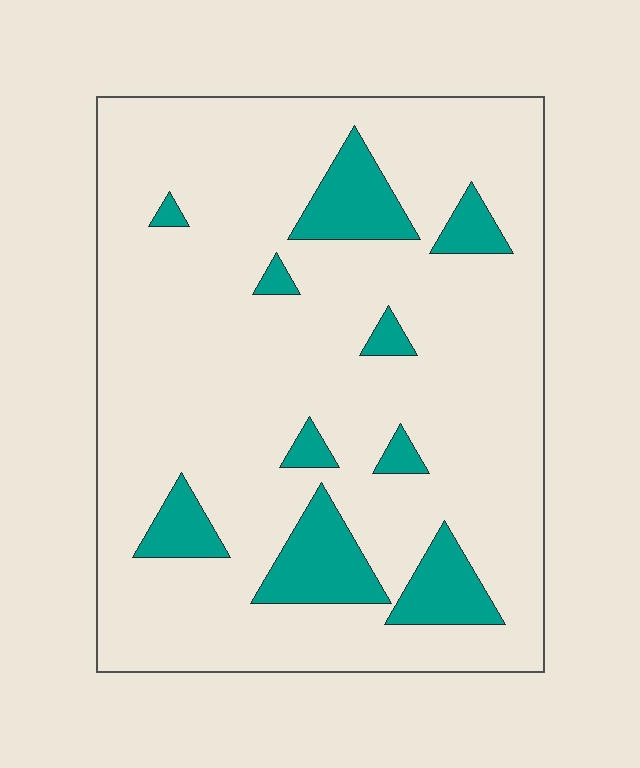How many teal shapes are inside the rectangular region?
10.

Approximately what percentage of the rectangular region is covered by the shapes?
Approximately 15%.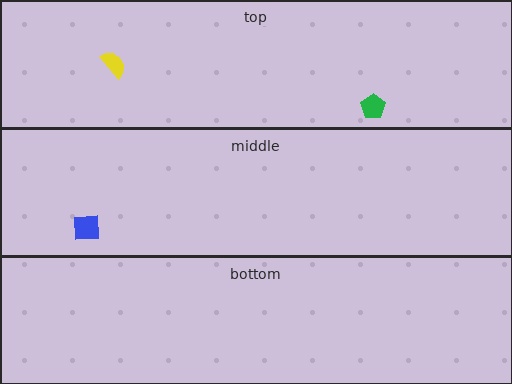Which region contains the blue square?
The middle region.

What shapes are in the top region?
The yellow semicircle, the green pentagon.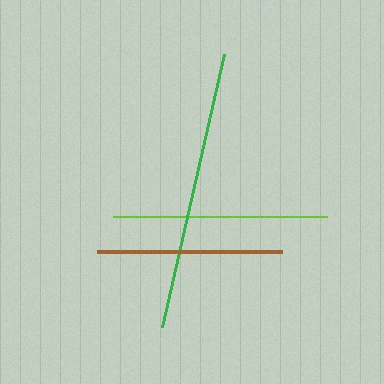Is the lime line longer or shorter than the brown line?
The lime line is longer than the brown line.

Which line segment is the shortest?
The brown line is the shortest at approximately 186 pixels.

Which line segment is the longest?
The green line is the longest at approximately 279 pixels.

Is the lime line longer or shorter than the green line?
The green line is longer than the lime line.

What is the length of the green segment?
The green segment is approximately 279 pixels long.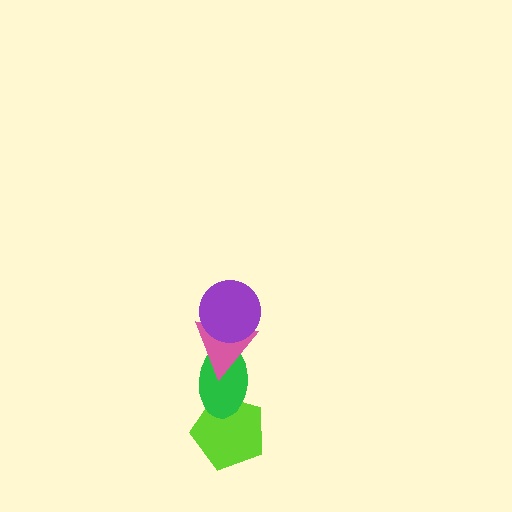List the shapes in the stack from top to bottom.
From top to bottom: the purple circle, the pink triangle, the green ellipse, the lime pentagon.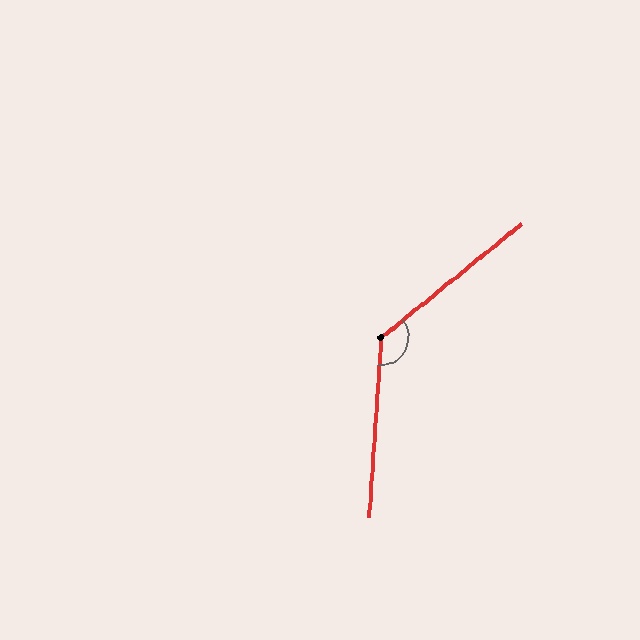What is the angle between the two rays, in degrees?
Approximately 133 degrees.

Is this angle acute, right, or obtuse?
It is obtuse.